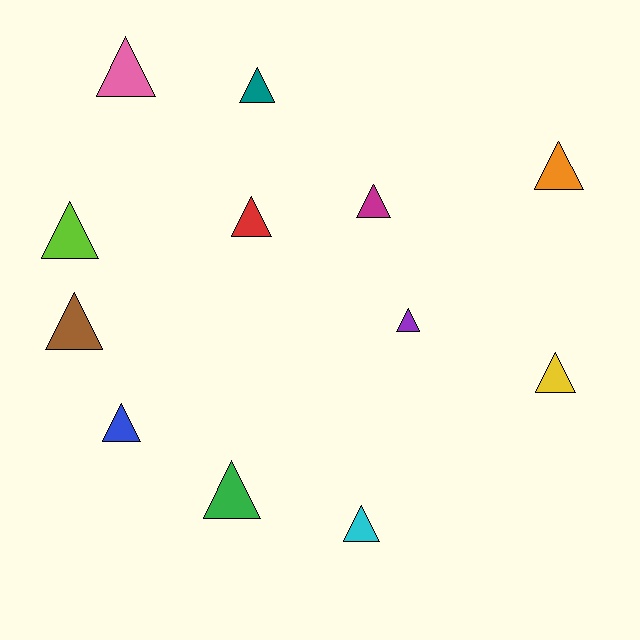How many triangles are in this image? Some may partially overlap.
There are 12 triangles.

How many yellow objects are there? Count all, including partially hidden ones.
There is 1 yellow object.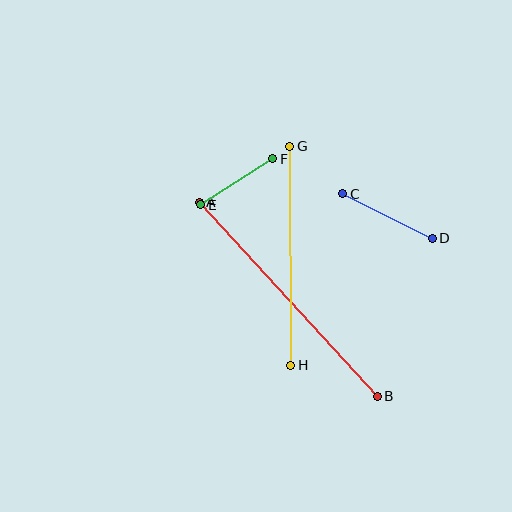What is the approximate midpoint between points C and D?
The midpoint is at approximately (387, 216) pixels.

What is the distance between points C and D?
The distance is approximately 100 pixels.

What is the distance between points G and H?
The distance is approximately 219 pixels.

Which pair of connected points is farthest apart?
Points A and B are farthest apart.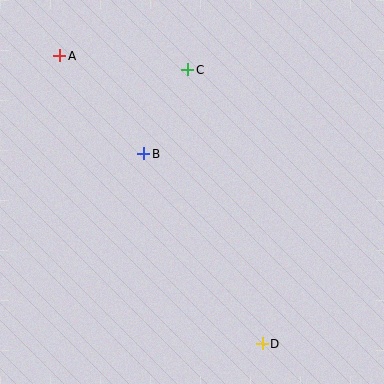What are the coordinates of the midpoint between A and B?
The midpoint between A and B is at (102, 105).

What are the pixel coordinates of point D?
Point D is at (262, 344).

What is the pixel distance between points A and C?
The distance between A and C is 129 pixels.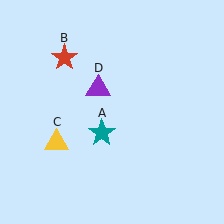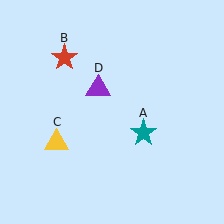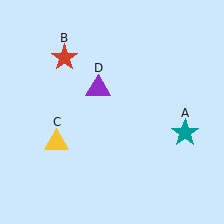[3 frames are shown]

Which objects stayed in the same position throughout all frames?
Red star (object B) and yellow triangle (object C) and purple triangle (object D) remained stationary.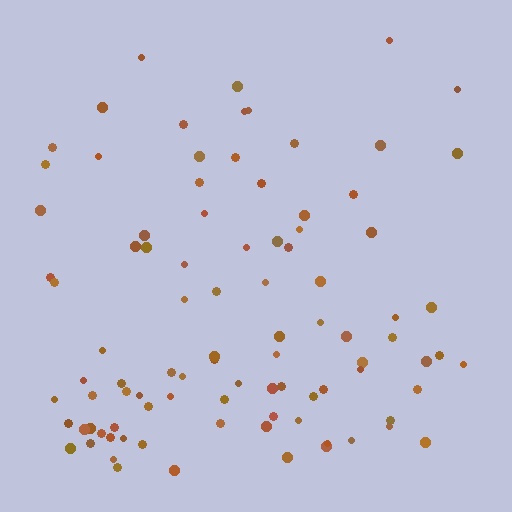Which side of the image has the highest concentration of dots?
The bottom.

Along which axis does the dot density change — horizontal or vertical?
Vertical.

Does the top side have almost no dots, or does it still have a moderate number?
Still a moderate number, just noticeably fewer than the bottom.